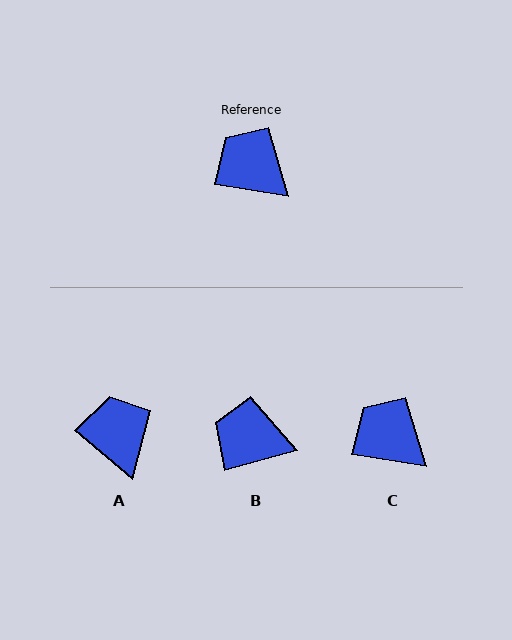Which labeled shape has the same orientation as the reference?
C.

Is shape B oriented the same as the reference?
No, it is off by about 24 degrees.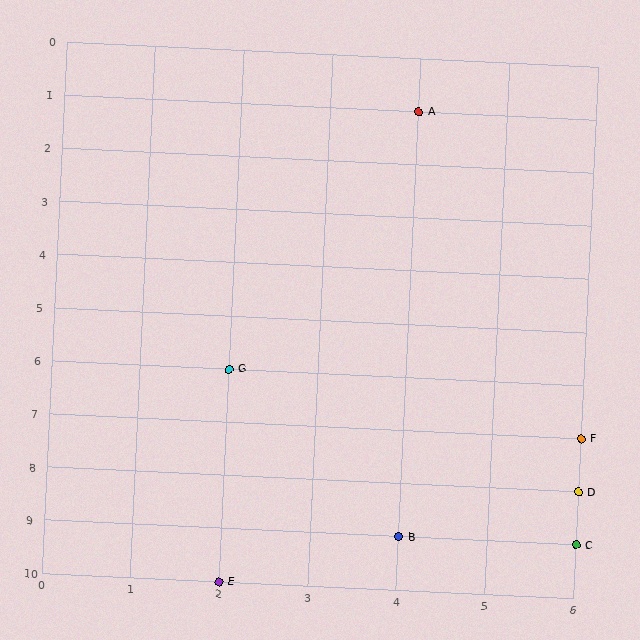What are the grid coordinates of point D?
Point D is at grid coordinates (6, 8).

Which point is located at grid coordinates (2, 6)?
Point G is at (2, 6).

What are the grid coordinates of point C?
Point C is at grid coordinates (6, 9).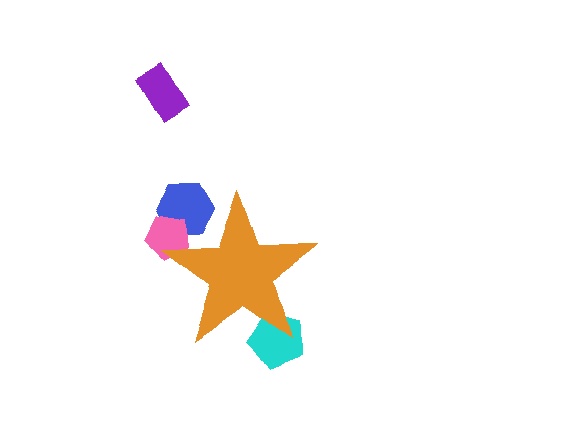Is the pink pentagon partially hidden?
Yes, the pink pentagon is partially hidden behind the orange star.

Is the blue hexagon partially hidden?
Yes, the blue hexagon is partially hidden behind the orange star.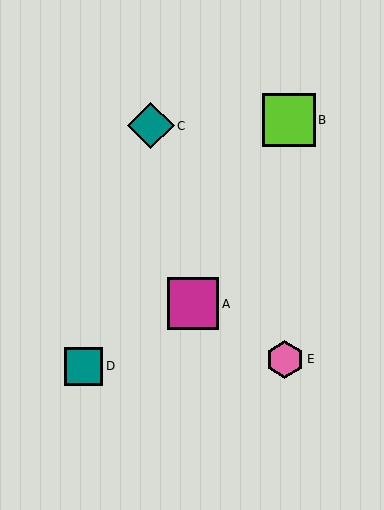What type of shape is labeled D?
Shape D is a teal square.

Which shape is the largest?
The lime square (labeled B) is the largest.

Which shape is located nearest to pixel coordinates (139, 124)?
The teal diamond (labeled C) at (151, 126) is nearest to that location.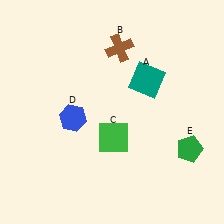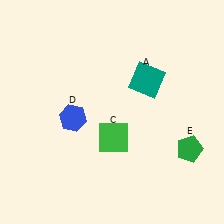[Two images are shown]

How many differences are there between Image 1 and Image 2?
There is 1 difference between the two images.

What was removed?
The brown cross (B) was removed in Image 2.